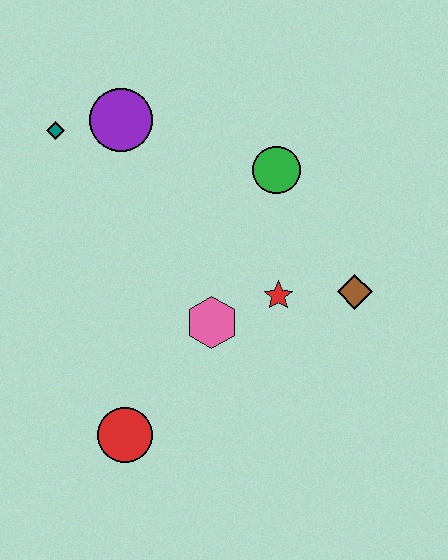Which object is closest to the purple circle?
The teal diamond is closest to the purple circle.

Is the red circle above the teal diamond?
No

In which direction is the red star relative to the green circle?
The red star is below the green circle.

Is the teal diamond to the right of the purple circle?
No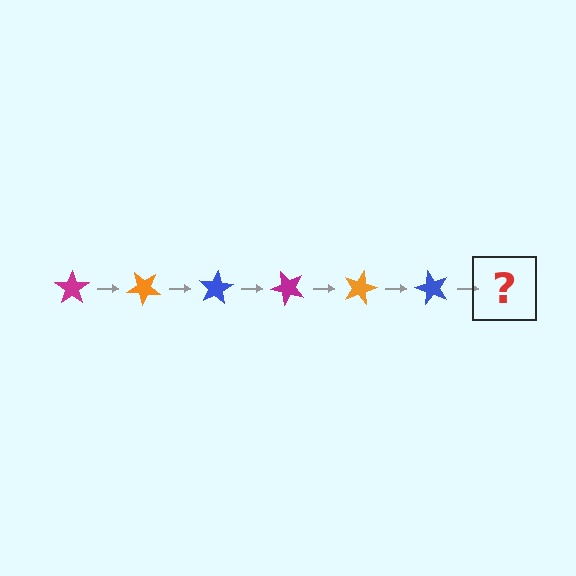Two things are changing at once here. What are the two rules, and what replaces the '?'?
The two rules are that it rotates 40 degrees each step and the color cycles through magenta, orange, and blue. The '?' should be a magenta star, rotated 240 degrees from the start.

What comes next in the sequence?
The next element should be a magenta star, rotated 240 degrees from the start.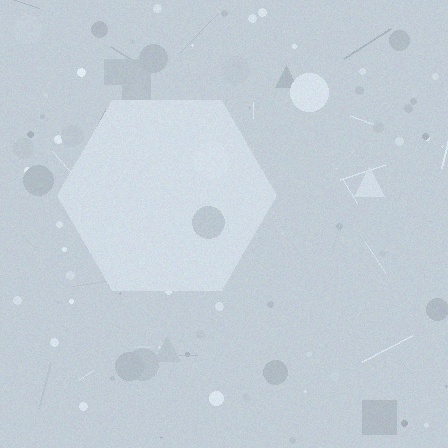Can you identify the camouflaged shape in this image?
The camouflaged shape is a hexagon.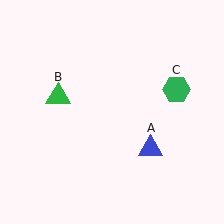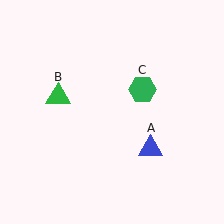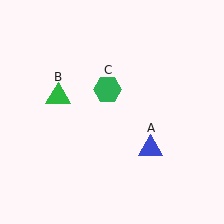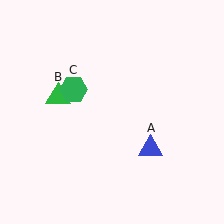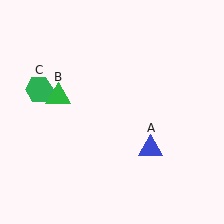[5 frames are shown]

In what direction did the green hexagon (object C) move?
The green hexagon (object C) moved left.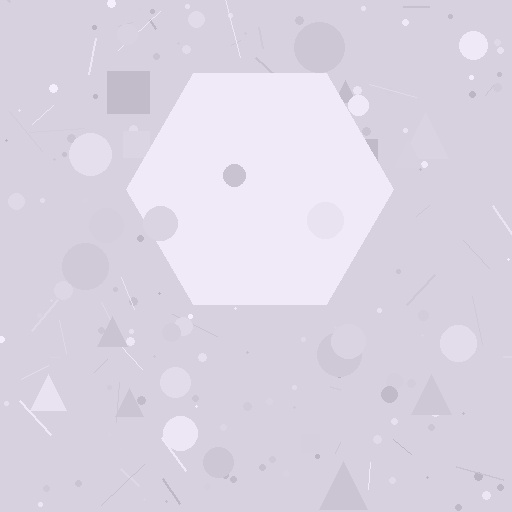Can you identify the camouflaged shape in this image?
The camouflaged shape is a hexagon.